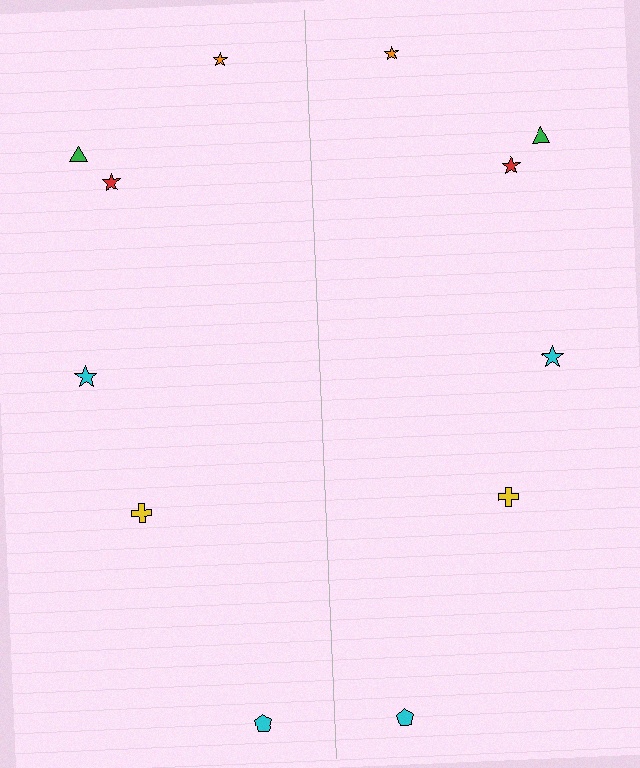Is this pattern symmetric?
Yes, this pattern has bilateral (reflection) symmetry.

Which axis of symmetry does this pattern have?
The pattern has a vertical axis of symmetry running through the center of the image.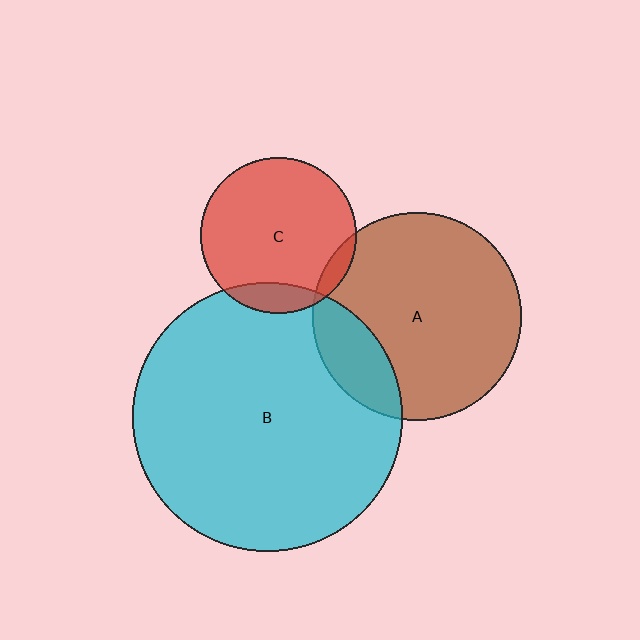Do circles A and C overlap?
Yes.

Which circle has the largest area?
Circle B (cyan).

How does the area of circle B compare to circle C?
Approximately 3.0 times.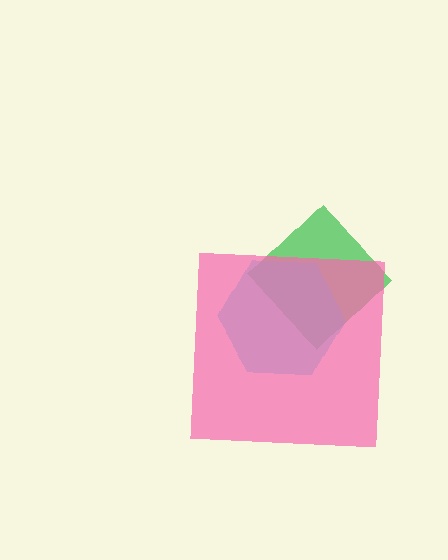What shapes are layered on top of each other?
The layered shapes are: a green diamond, a cyan hexagon, a pink square.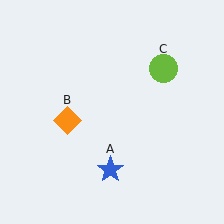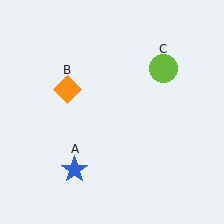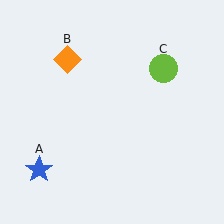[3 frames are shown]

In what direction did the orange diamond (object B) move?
The orange diamond (object B) moved up.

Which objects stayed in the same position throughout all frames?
Lime circle (object C) remained stationary.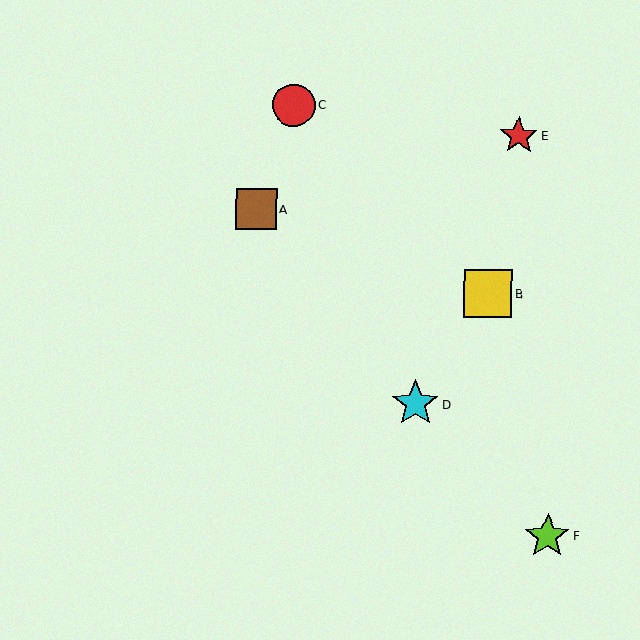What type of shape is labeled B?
Shape B is a yellow square.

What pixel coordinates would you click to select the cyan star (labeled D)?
Click at (415, 404) to select the cyan star D.